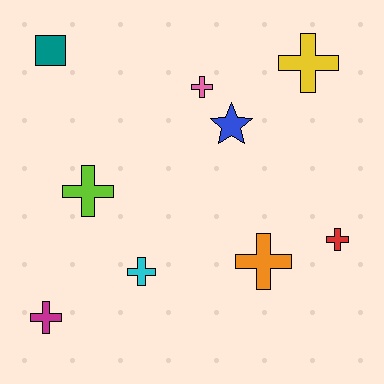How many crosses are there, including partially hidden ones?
There are 7 crosses.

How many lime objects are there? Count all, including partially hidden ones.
There is 1 lime object.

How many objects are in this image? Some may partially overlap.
There are 9 objects.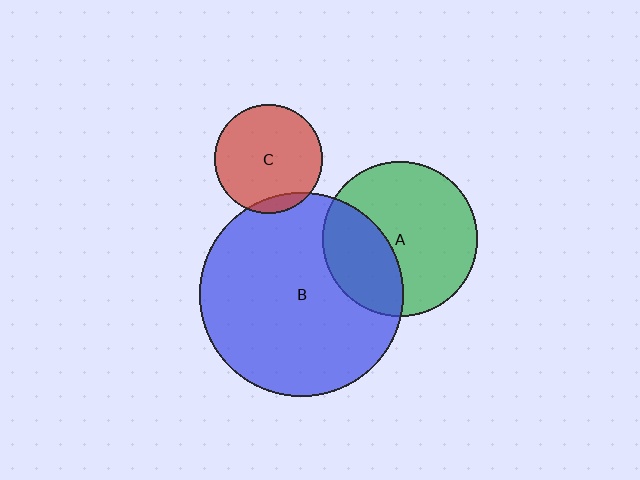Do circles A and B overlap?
Yes.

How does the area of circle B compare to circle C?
Approximately 3.6 times.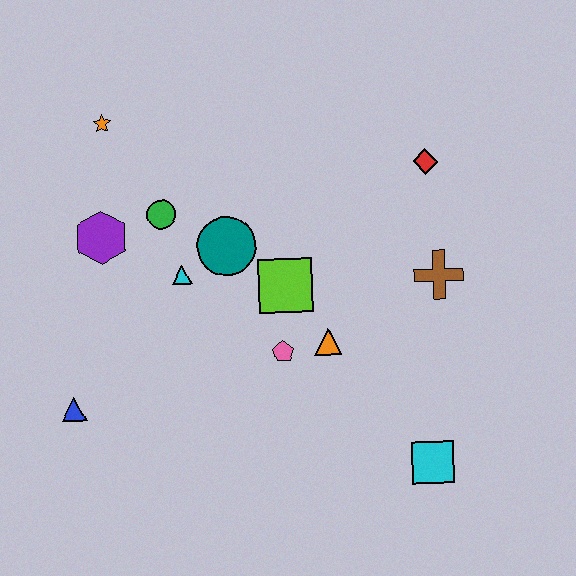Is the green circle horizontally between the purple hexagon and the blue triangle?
No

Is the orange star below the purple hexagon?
No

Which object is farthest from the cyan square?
The orange star is farthest from the cyan square.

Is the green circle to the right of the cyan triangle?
No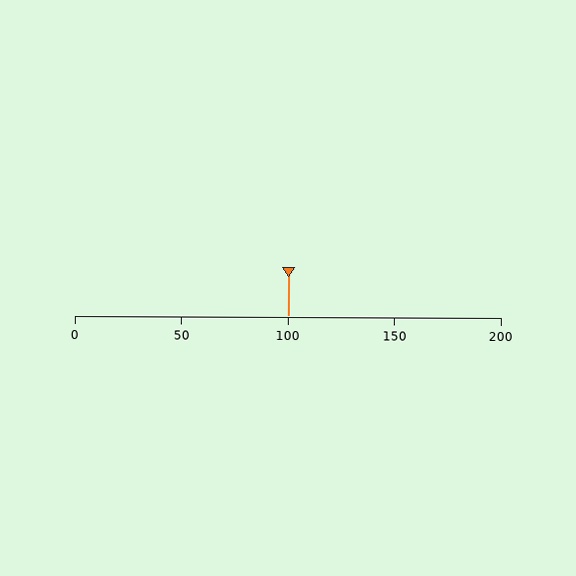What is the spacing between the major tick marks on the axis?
The major ticks are spaced 50 apart.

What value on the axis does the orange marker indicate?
The marker indicates approximately 100.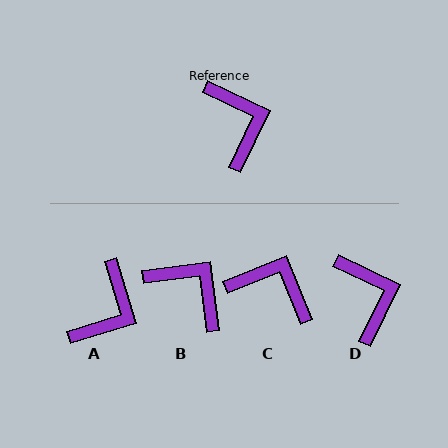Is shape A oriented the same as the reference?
No, it is off by about 48 degrees.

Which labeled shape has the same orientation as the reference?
D.